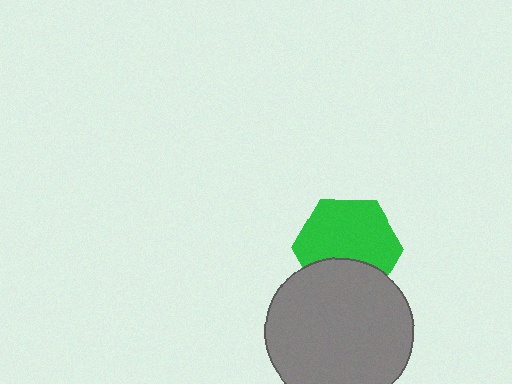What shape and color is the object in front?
The object in front is a gray circle.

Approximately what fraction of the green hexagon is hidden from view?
Roughly 32% of the green hexagon is hidden behind the gray circle.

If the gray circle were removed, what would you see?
You would see the complete green hexagon.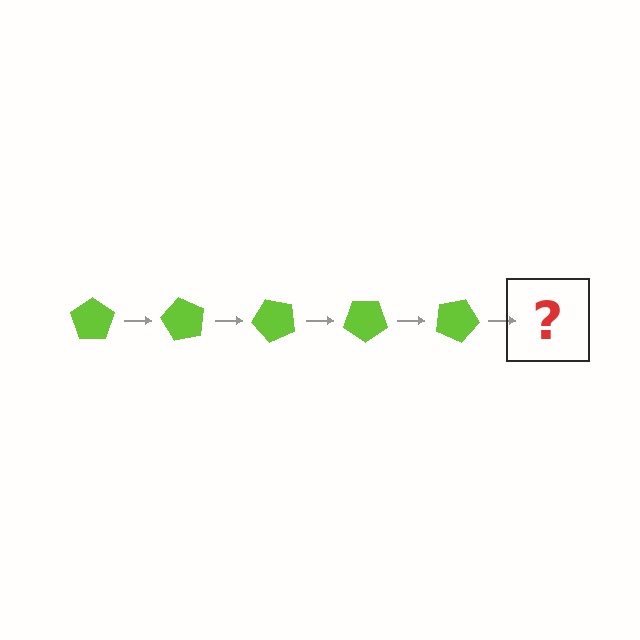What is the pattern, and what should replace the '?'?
The pattern is that the pentagon rotates 60 degrees each step. The '?' should be a lime pentagon rotated 300 degrees.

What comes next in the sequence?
The next element should be a lime pentagon rotated 300 degrees.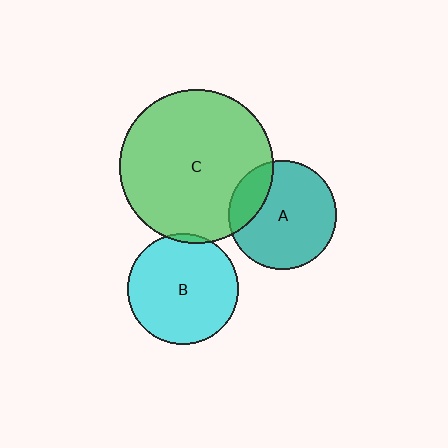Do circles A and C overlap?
Yes.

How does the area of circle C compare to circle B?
Approximately 1.9 times.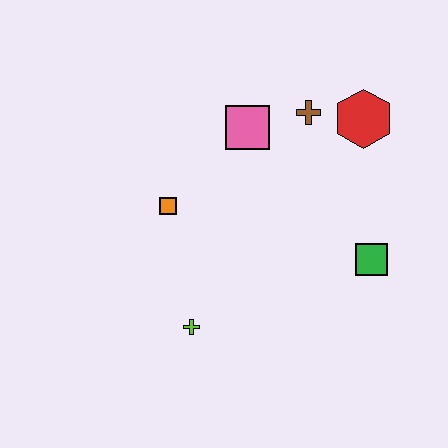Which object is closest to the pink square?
The brown cross is closest to the pink square.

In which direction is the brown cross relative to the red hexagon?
The brown cross is to the left of the red hexagon.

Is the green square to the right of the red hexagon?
Yes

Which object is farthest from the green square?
The orange square is farthest from the green square.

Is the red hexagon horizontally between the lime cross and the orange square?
No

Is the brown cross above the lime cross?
Yes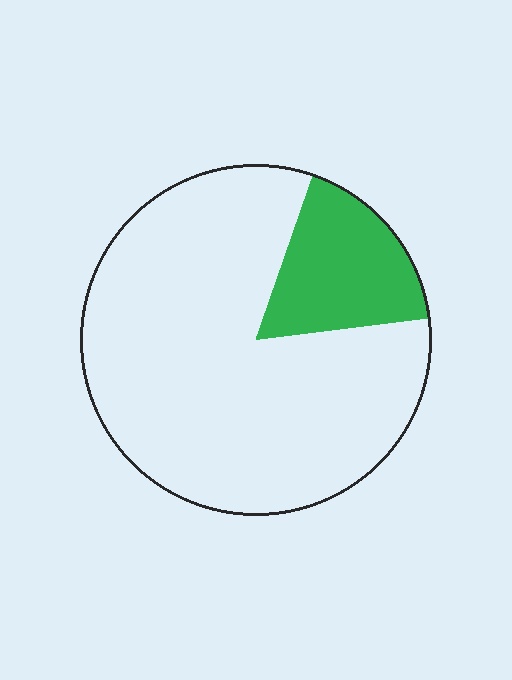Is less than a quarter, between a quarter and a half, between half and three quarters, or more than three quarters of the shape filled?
Less than a quarter.